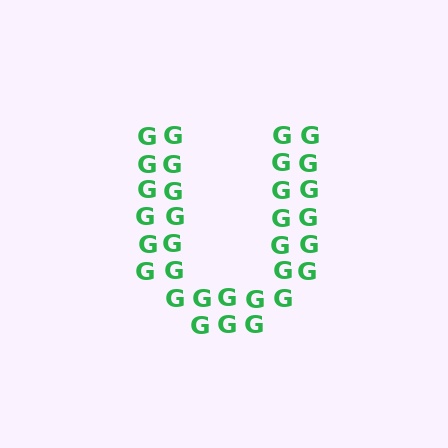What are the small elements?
The small elements are letter G's.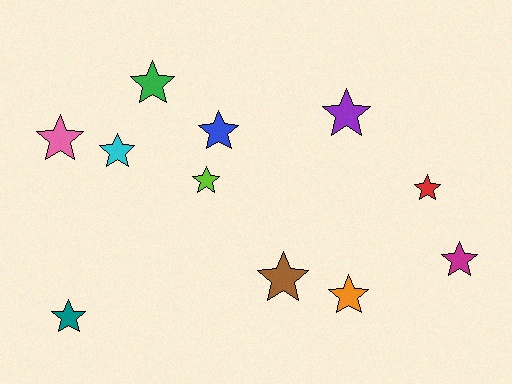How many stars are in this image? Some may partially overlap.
There are 11 stars.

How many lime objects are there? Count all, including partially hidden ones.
There is 1 lime object.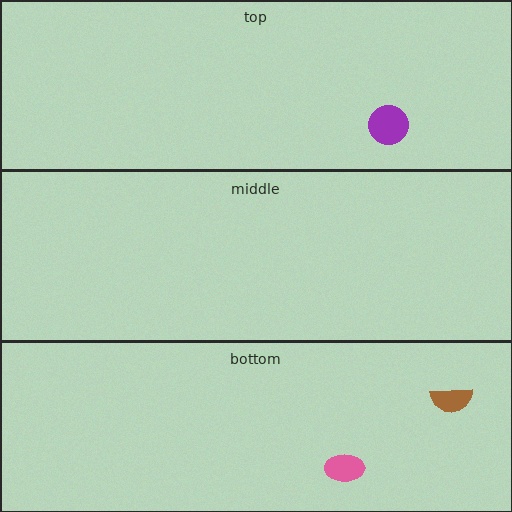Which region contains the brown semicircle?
The bottom region.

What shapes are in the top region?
The purple circle.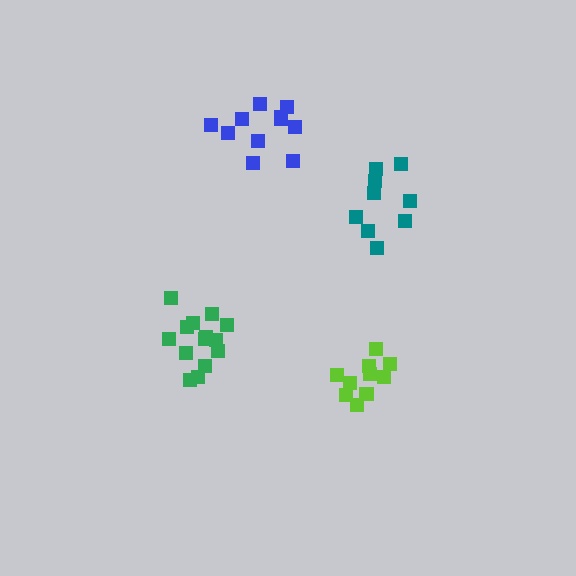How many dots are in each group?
Group 1: 14 dots, Group 2: 11 dots, Group 3: 11 dots, Group 4: 9 dots (45 total).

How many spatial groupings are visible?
There are 4 spatial groupings.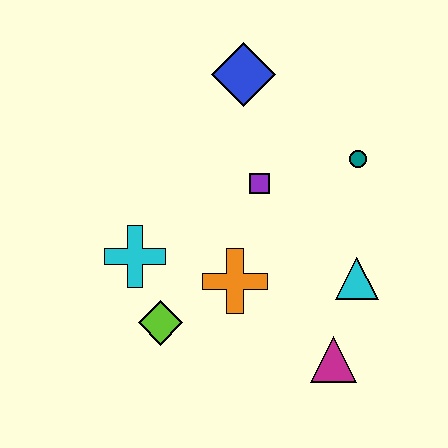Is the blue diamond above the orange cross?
Yes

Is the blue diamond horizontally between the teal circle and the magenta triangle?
No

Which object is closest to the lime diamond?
The cyan cross is closest to the lime diamond.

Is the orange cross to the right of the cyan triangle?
No